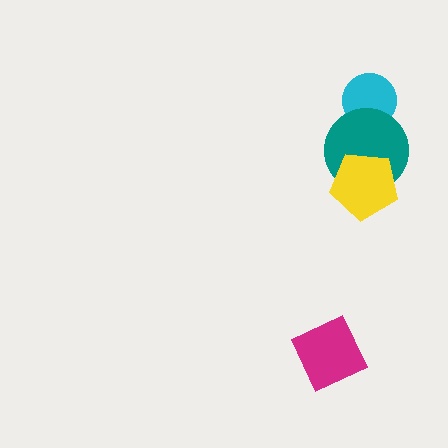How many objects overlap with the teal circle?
2 objects overlap with the teal circle.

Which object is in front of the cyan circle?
The teal circle is in front of the cyan circle.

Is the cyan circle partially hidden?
Yes, it is partially covered by another shape.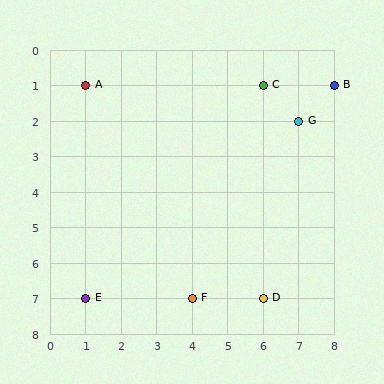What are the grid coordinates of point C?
Point C is at grid coordinates (6, 1).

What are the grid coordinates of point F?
Point F is at grid coordinates (4, 7).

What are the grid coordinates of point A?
Point A is at grid coordinates (1, 1).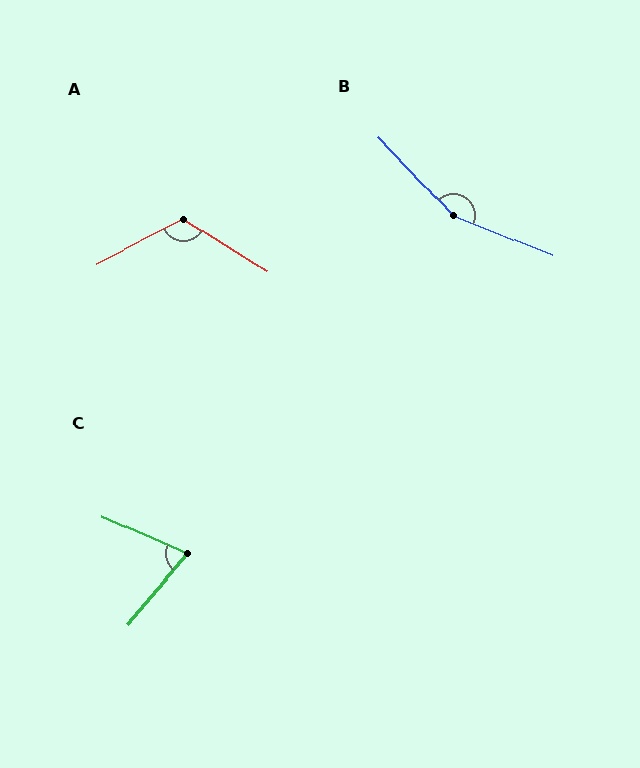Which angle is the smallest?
C, at approximately 73 degrees.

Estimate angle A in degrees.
Approximately 120 degrees.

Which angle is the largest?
B, at approximately 155 degrees.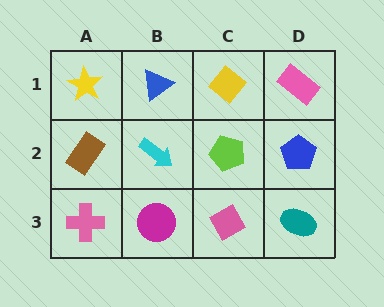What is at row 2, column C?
A lime pentagon.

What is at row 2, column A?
A brown rectangle.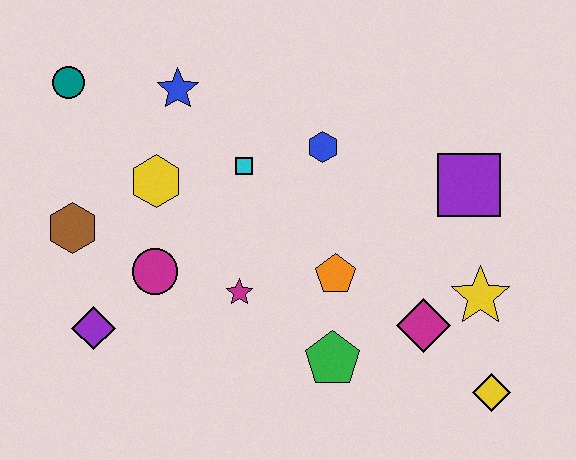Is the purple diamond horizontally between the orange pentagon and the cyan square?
No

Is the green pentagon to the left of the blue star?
No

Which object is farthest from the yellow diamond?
The teal circle is farthest from the yellow diamond.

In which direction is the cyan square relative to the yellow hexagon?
The cyan square is to the right of the yellow hexagon.